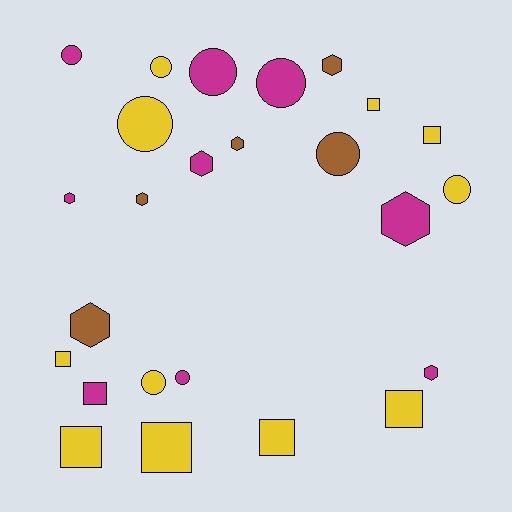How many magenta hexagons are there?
There are 4 magenta hexagons.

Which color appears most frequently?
Yellow, with 11 objects.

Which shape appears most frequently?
Circle, with 9 objects.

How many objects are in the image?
There are 25 objects.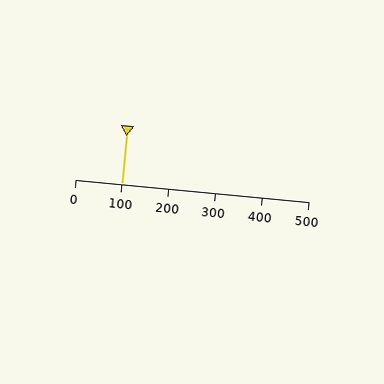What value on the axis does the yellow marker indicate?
The marker indicates approximately 100.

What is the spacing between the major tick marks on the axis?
The major ticks are spaced 100 apart.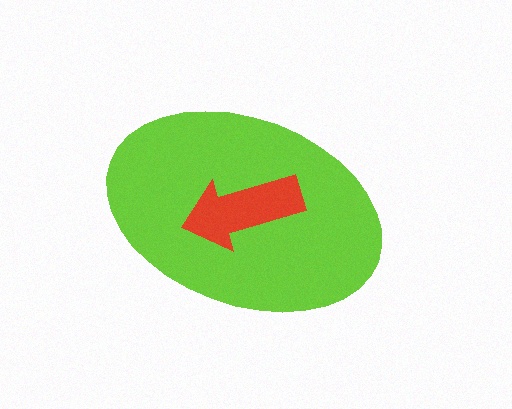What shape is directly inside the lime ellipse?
The red arrow.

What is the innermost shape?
The red arrow.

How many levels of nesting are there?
2.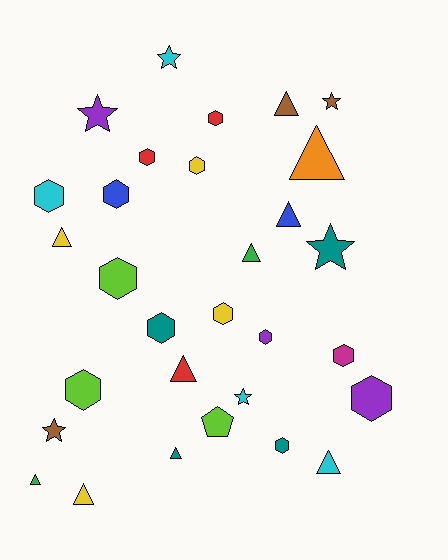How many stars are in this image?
There are 6 stars.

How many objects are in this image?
There are 30 objects.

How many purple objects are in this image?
There are 3 purple objects.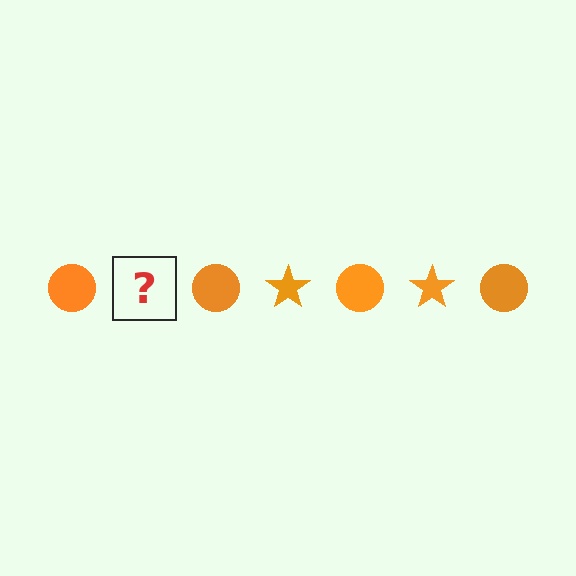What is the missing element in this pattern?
The missing element is an orange star.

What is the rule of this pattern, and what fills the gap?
The rule is that the pattern cycles through circle, star shapes in orange. The gap should be filled with an orange star.